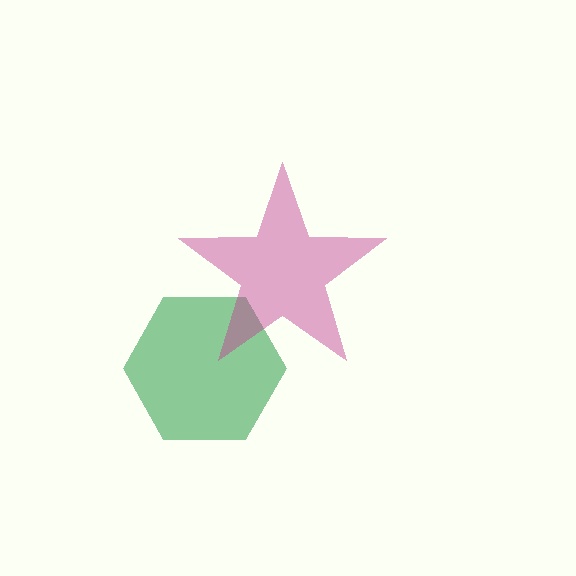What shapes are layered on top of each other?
The layered shapes are: a green hexagon, a magenta star.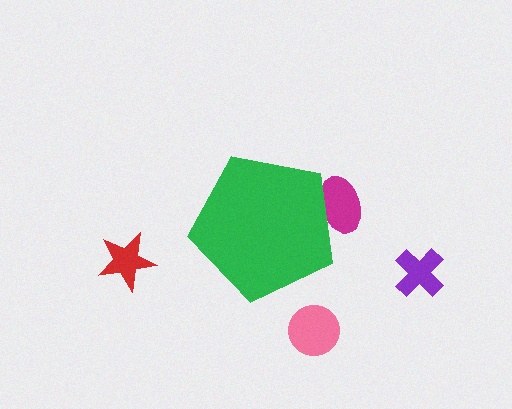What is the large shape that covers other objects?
A green pentagon.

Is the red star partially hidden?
No, the red star is fully visible.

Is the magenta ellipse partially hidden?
Yes, the magenta ellipse is partially hidden behind the green pentagon.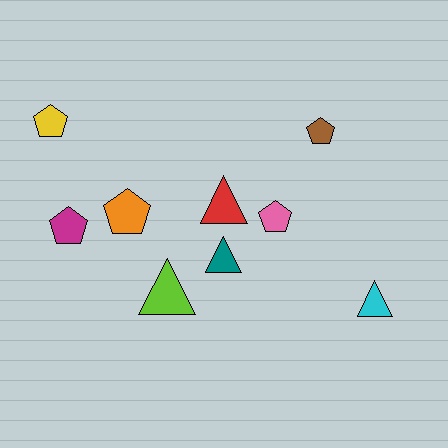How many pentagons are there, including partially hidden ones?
There are 5 pentagons.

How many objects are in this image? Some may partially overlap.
There are 9 objects.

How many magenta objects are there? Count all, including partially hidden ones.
There is 1 magenta object.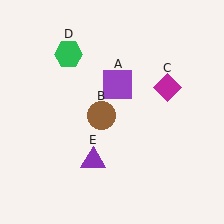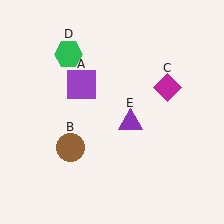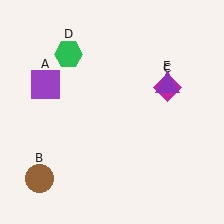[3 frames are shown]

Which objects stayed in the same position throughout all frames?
Magenta diamond (object C) and green hexagon (object D) remained stationary.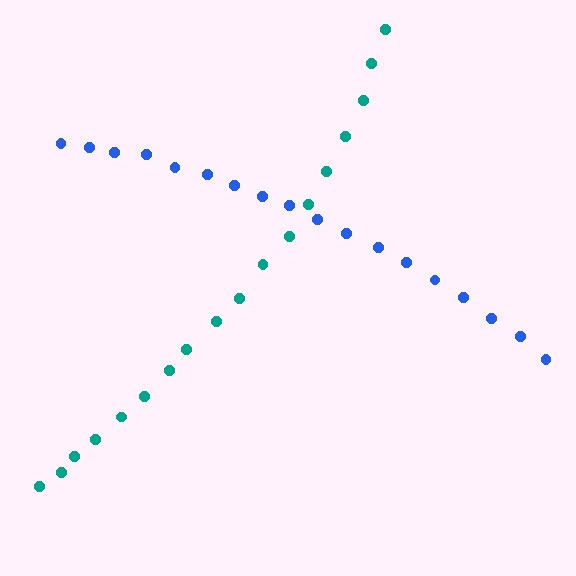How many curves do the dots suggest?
There are 2 distinct paths.